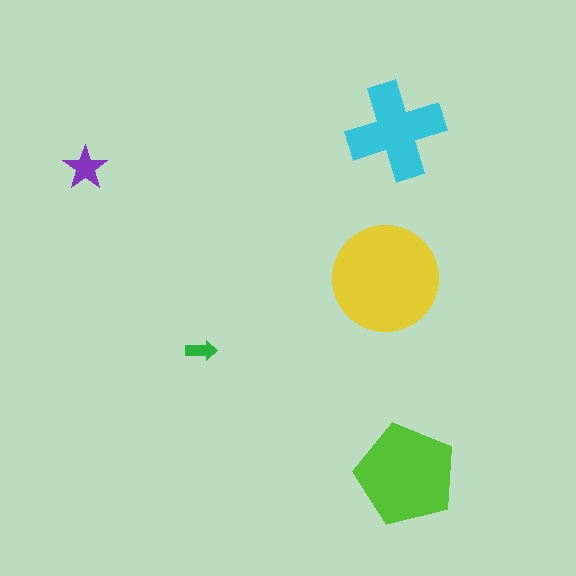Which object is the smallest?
The green arrow.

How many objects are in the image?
There are 5 objects in the image.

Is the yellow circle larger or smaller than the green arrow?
Larger.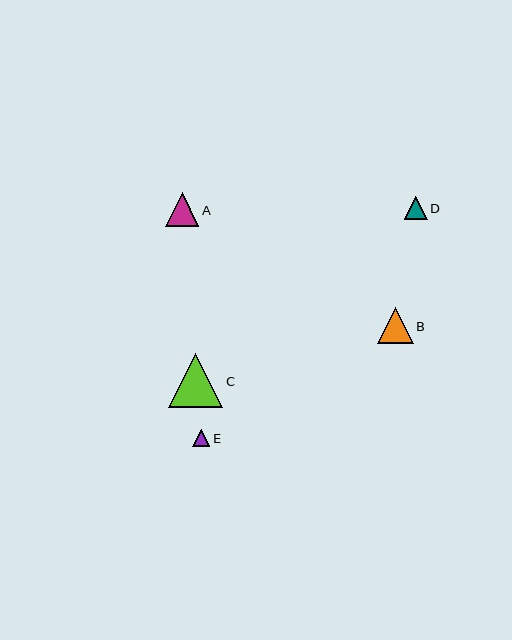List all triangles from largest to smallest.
From largest to smallest: C, B, A, D, E.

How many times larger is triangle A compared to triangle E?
Triangle A is approximately 1.9 times the size of triangle E.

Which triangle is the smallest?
Triangle E is the smallest with a size of approximately 18 pixels.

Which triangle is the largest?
Triangle C is the largest with a size of approximately 54 pixels.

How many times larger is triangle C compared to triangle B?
Triangle C is approximately 1.5 times the size of triangle B.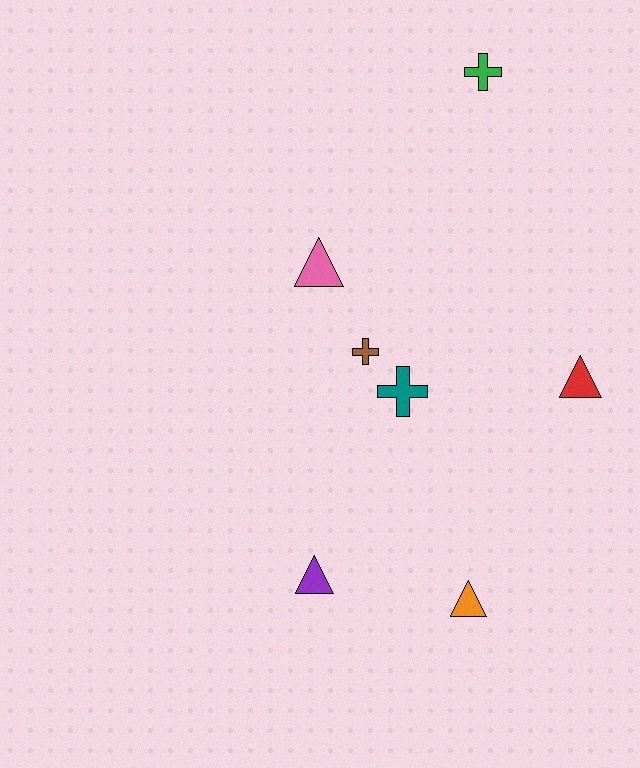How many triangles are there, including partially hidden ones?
There are 4 triangles.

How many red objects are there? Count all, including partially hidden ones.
There is 1 red object.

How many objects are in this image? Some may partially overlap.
There are 7 objects.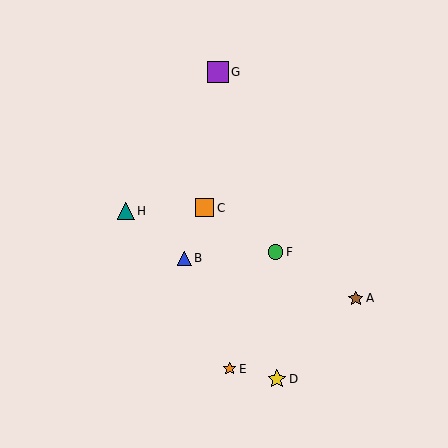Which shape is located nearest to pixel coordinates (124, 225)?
The teal triangle (labeled H) at (126, 211) is nearest to that location.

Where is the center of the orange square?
The center of the orange square is at (205, 208).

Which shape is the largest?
The purple square (labeled G) is the largest.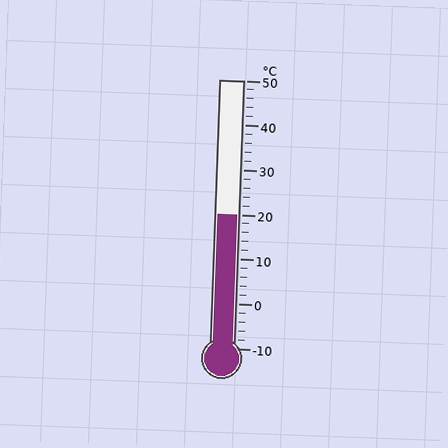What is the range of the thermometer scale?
The thermometer scale ranges from -10°C to 50°C.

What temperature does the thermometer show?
The thermometer shows approximately 20°C.